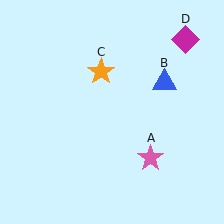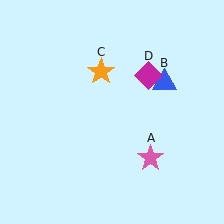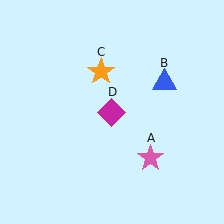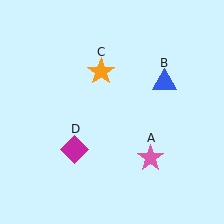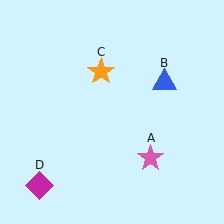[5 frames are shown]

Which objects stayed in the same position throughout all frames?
Pink star (object A) and blue triangle (object B) and orange star (object C) remained stationary.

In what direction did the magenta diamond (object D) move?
The magenta diamond (object D) moved down and to the left.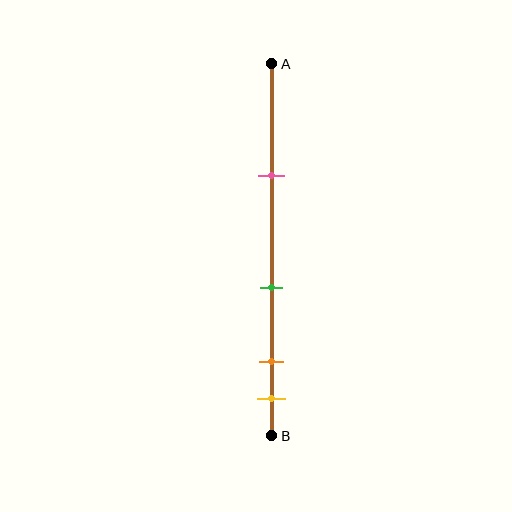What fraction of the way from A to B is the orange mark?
The orange mark is approximately 80% (0.8) of the way from A to B.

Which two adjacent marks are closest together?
The orange and yellow marks are the closest adjacent pair.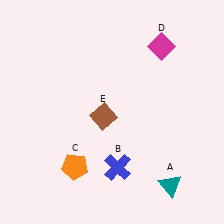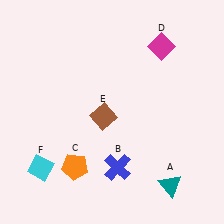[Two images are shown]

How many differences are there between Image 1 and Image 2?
There is 1 difference between the two images.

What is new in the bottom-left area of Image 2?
A cyan diamond (F) was added in the bottom-left area of Image 2.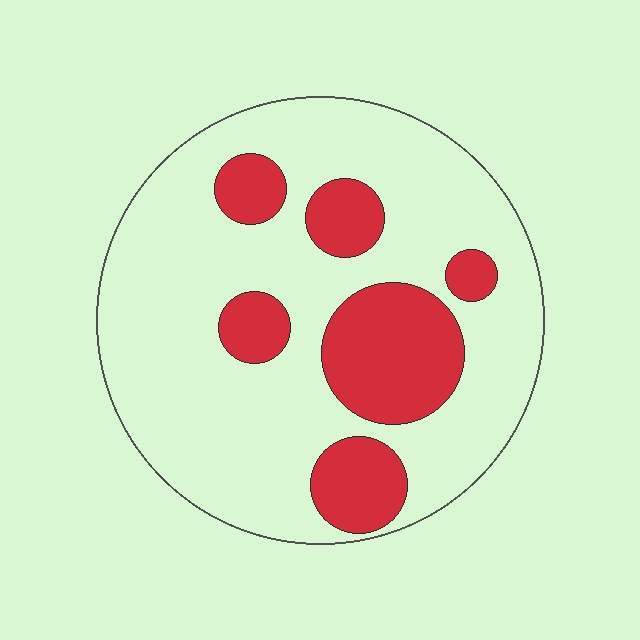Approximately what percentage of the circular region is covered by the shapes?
Approximately 25%.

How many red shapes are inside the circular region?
6.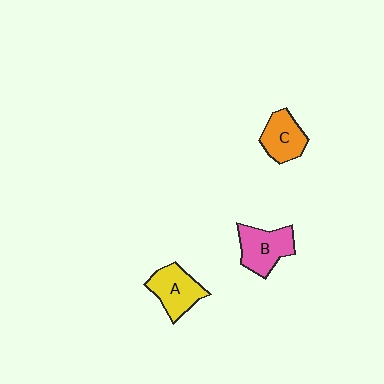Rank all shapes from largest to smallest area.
From largest to smallest: B (pink), A (yellow), C (orange).